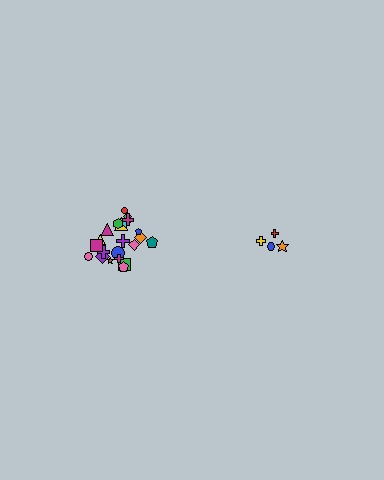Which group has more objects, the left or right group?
The left group.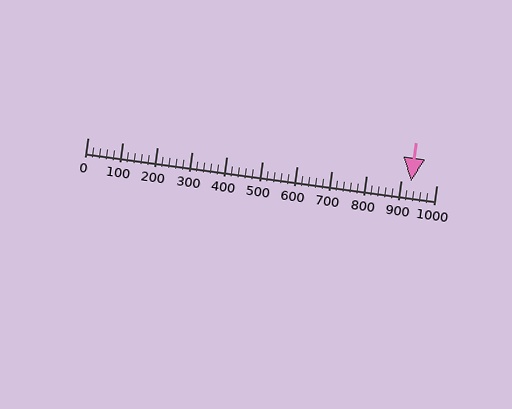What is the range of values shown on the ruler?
The ruler shows values from 0 to 1000.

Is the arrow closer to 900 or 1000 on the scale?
The arrow is closer to 900.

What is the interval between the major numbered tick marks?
The major tick marks are spaced 100 units apart.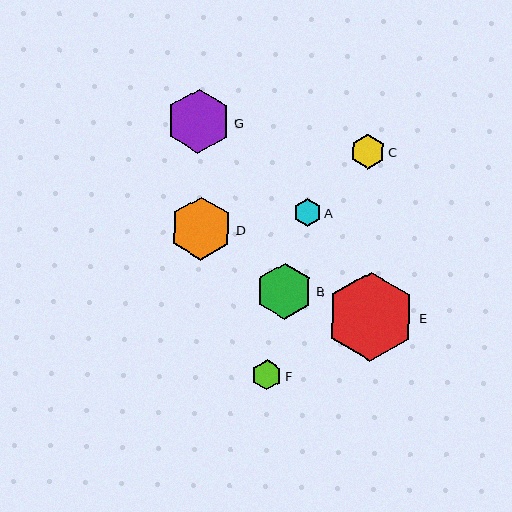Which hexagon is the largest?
Hexagon E is the largest with a size of approximately 89 pixels.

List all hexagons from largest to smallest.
From largest to smallest: E, G, D, B, C, F, A.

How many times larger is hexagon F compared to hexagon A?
Hexagon F is approximately 1.1 times the size of hexagon A.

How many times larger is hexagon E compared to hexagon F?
Hexagon E is approximately 2.9 times the size of hexagon F.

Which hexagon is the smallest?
Hexagon A is the smallest with a size of approximately 27 pixels.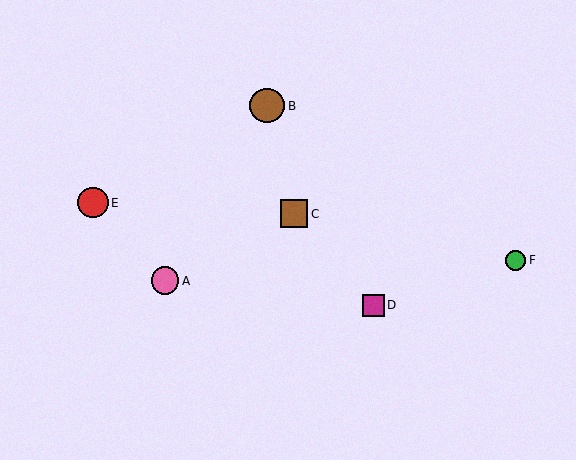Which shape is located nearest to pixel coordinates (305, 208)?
The brown square (labeled C) at (294, 214) is nearest to that location.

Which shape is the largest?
The brown circle (labeled B) is the largest.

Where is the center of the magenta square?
The center of the magenta square is at (373, 305).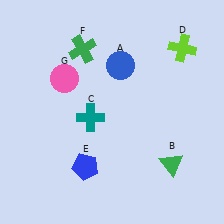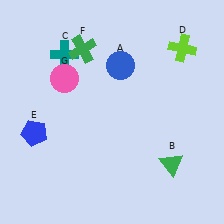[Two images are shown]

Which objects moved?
The objects that moved are: the teal cross (C), the blue pentagon (E).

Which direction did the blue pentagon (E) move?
The blue pentagon (E) moved left.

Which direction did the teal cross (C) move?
The teal cross (C) moved up.